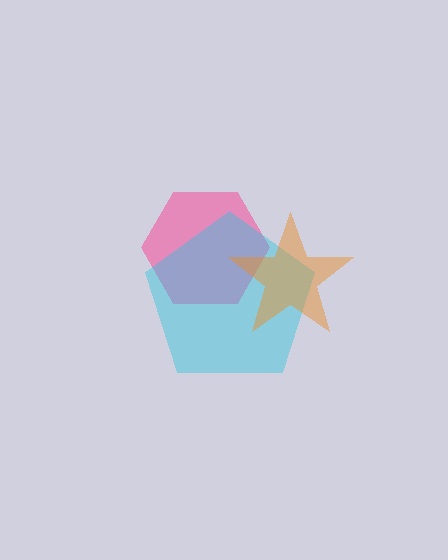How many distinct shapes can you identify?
There are 3 distinct shapes: a pink hexagon, a cyan pentagon, an orange star.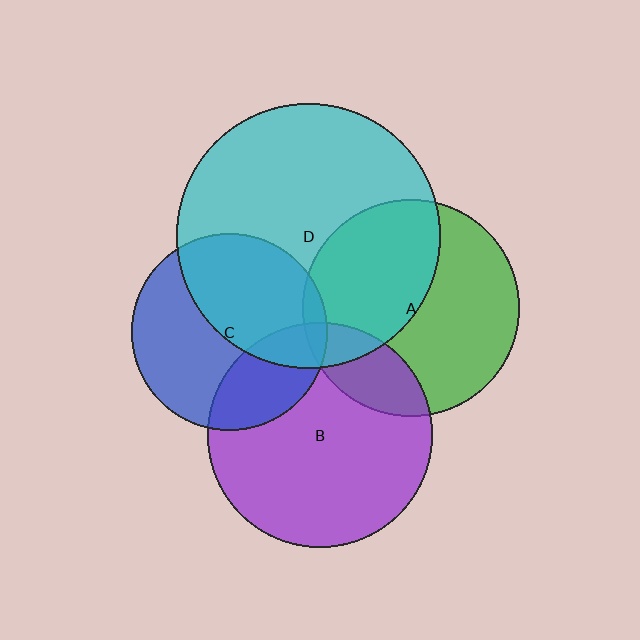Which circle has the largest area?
Circle D (cyan).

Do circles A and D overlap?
Yes.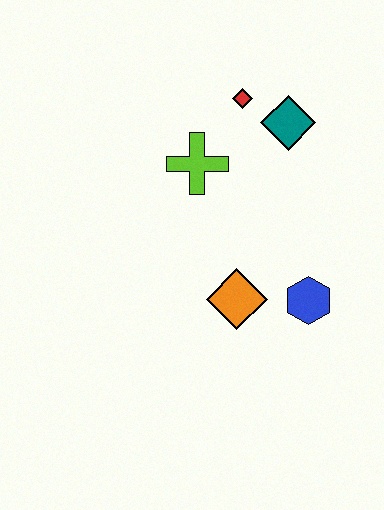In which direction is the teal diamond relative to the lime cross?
The teal diamond is to the right of the lime cross.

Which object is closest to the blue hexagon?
The orange diamond is closest to the blue hexagon.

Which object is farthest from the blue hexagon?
The red diamond is farthest from the blue hexagon.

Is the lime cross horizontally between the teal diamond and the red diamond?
No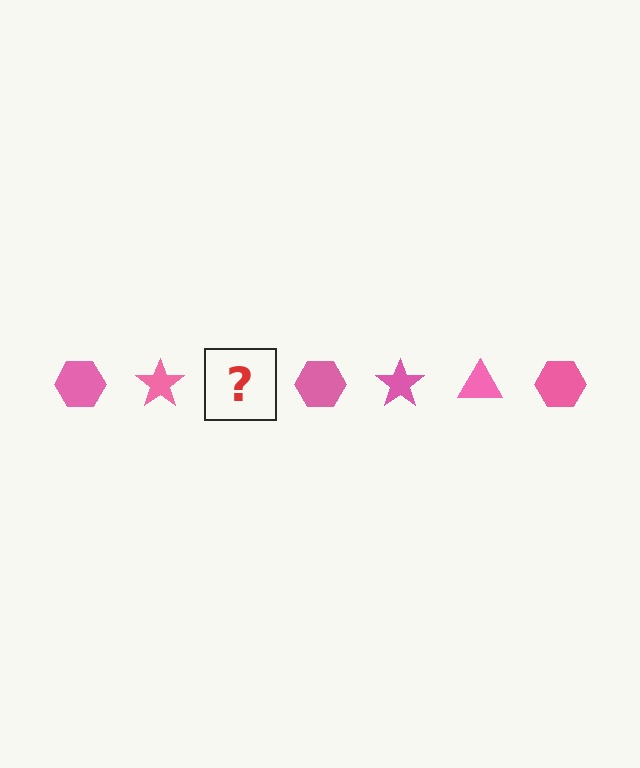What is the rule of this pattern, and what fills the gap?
The rule is that the pattern cycles through hexagon, star, triangle shapes in pink. The gap should be filled with a pink triangle.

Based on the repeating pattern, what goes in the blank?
The blank should be a pink triangle.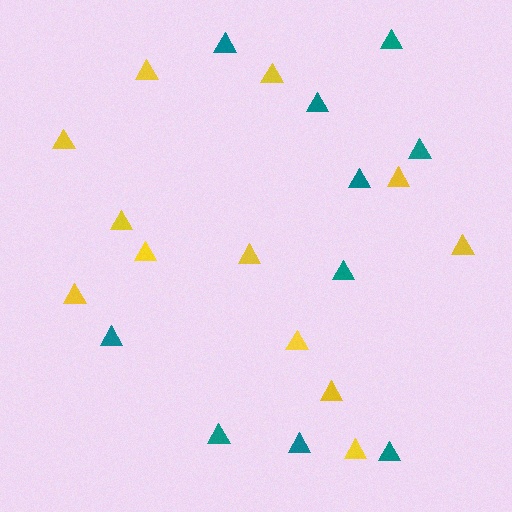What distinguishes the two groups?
There are 2 groups: one group of teal triangles (10) and one group of yellow triangles (12).